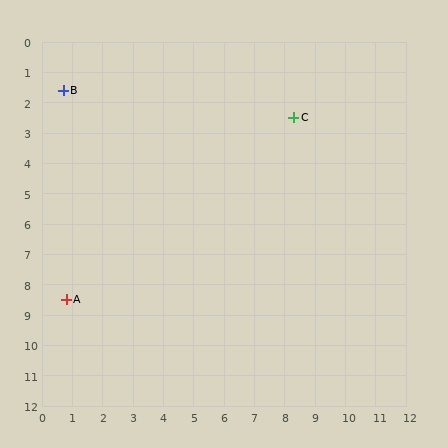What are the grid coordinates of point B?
Point B is at approximately (0.7, 1.6).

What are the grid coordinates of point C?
Point C is at approximately (8.3, 2.5).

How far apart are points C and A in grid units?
Points C and A are about 9.6 grid units apart.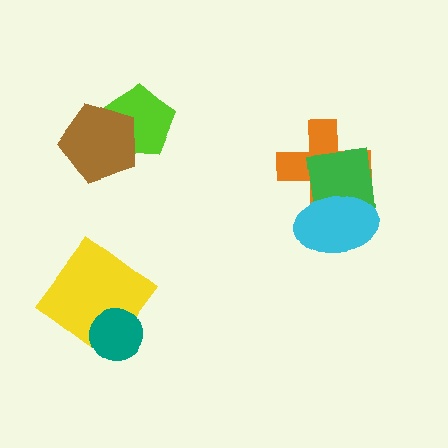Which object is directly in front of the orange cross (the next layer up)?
The green square is directly in front of the orange cross.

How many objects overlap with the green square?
2 objects overlap with the green square.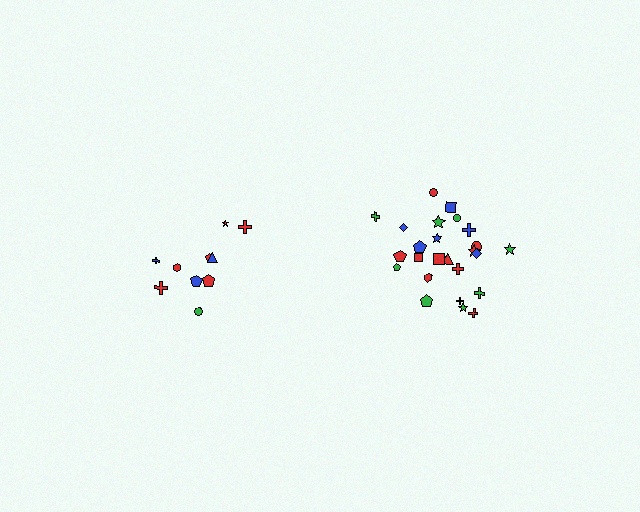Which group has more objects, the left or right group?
The right group.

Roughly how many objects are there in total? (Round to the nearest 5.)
Roughly 35 objects in total.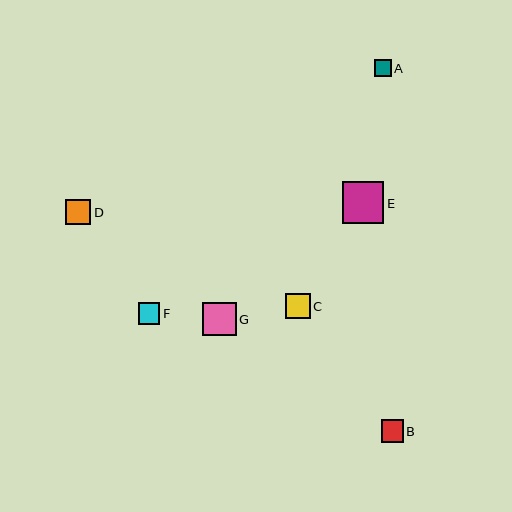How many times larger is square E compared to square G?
Square E is approximately 1.2 times the size of square G.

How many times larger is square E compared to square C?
Square E is approximately 1.7 times the size of square C.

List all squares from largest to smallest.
From largest to smallest: E, G, D, C, B, F, A.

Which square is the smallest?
Square A is the smallest with a size of approximately 17 pixels.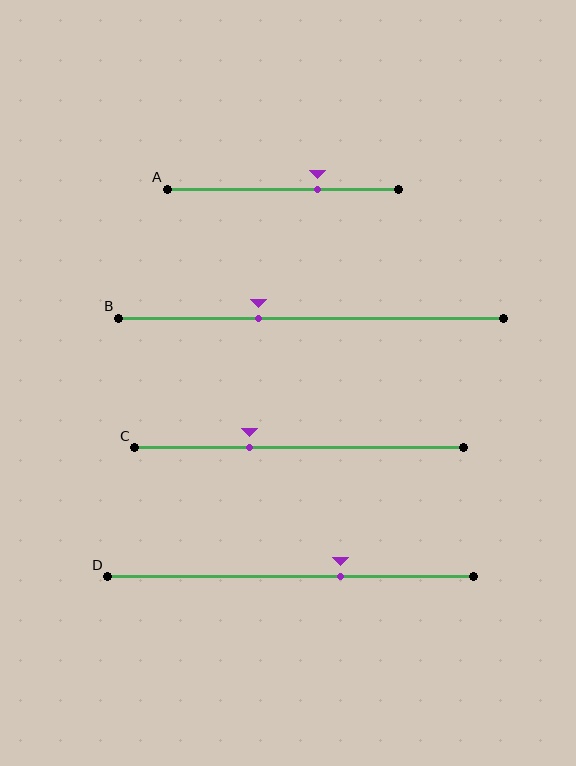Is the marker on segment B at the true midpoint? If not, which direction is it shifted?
No, the marker on segment B is shifted to the left by about 14% of the segment length.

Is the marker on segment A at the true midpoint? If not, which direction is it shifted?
No, the marker on segment A is shifted to the right by about 15% of the segment length.